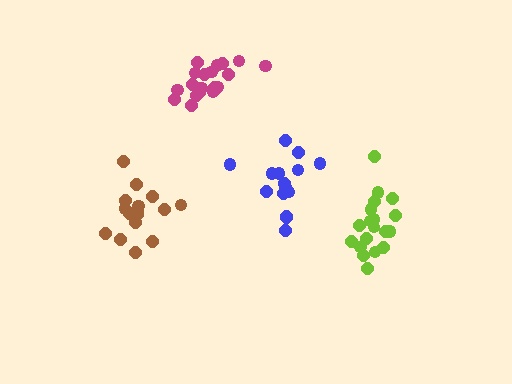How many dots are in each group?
Group 1: 20 dots, Group 2: 16 dots, Group 3: 15 dots, Group 4: 19 dots (70 total).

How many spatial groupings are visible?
There are 4 spatial groupings.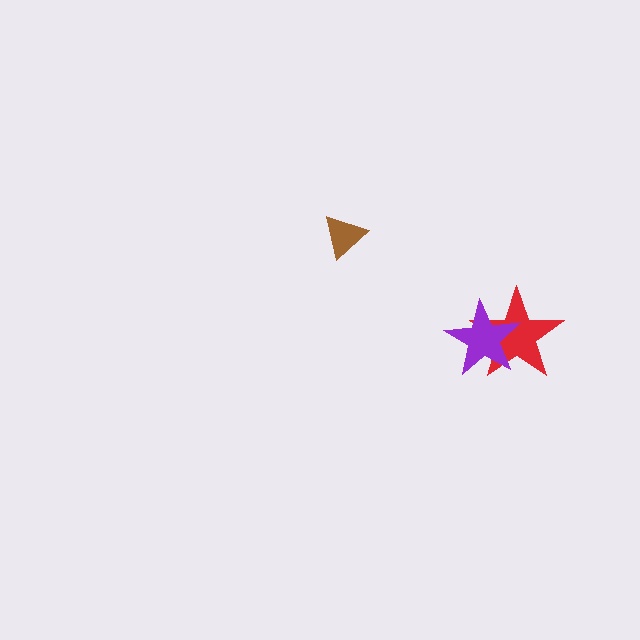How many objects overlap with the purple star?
1 object overlaps with the purple star.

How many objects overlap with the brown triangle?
0 objects overlap with the brown triangle.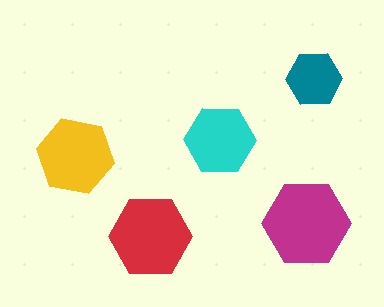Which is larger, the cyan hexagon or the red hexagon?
The red one.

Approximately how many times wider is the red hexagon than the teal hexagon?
About 1.5 times wider.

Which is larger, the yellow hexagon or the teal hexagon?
The yellow one.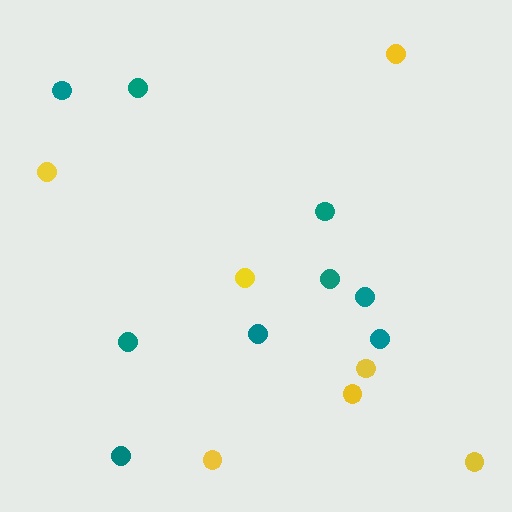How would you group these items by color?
There are 2 groups: one group of yellow circles (7) and one group of teal circles (9).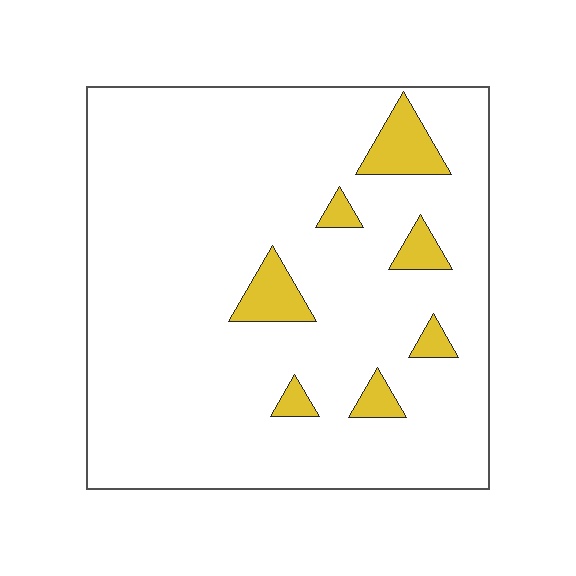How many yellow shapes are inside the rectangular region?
7.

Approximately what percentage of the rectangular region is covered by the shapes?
Approximately 10%.